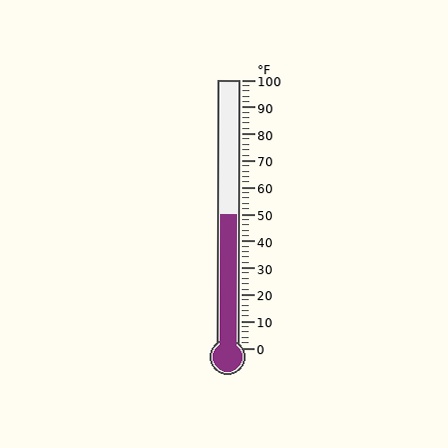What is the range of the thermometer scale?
The thermometer scale ranges from 0°F to 100°F.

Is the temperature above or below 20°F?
The temperature is above 20°F.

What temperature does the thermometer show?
The thermometer shows approximately 50°F.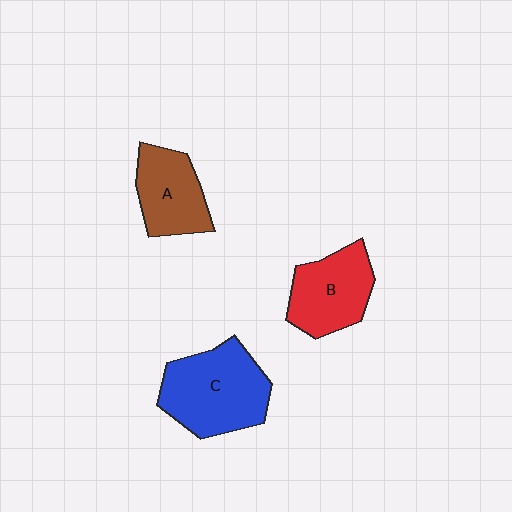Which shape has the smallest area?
Shape A (brown).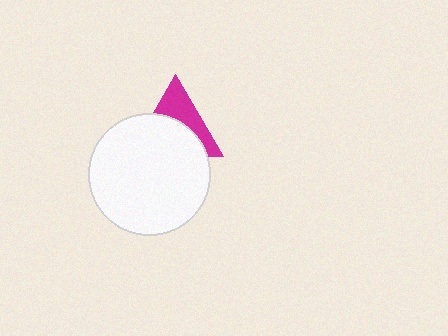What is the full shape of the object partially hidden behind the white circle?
The partially hidden object is a magenta triangle.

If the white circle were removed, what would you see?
You would see the complete magenta triangle.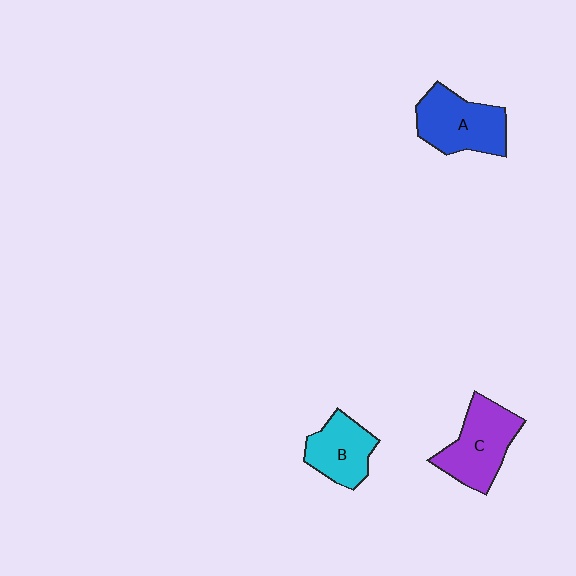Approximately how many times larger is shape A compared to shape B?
Approximately 1.3 times.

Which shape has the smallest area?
Shape B (cyan).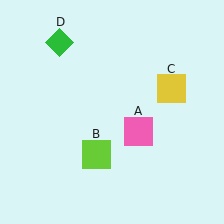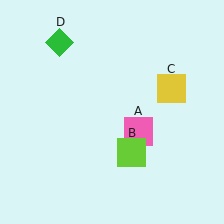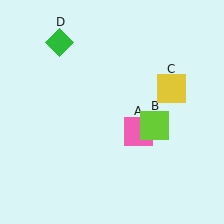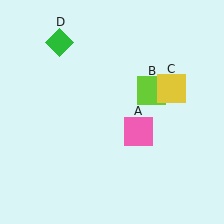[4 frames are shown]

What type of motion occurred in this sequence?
The lime square (object B) rotated counterclockwise around the center of the scene.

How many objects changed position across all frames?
1 object changed position: lime square (object B).